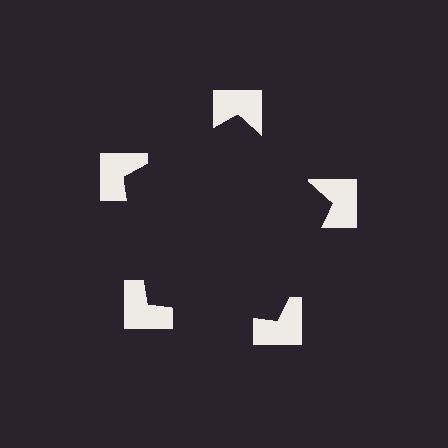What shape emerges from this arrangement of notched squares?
An illusory pentagon — its edges are inferred from the aligned wedge cuts in the notched squares, not physically drawn.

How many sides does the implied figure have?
5 sides.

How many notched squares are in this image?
There are 5 — one at each vertex of the illusory pentagon.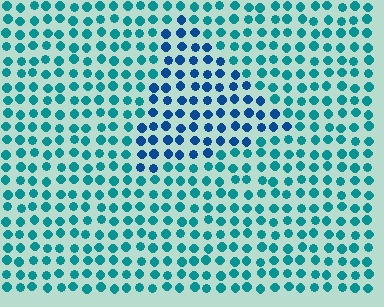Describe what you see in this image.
The image is filled with small teal elements in a uniform arrangement. A triangle-shaped region is visible where the elements are tinted to a slightly different hue, forming a subtle color boundary.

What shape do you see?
I see a triangle.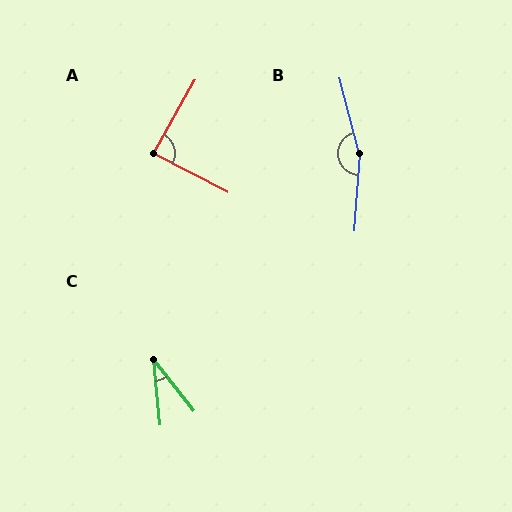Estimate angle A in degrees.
Approximately 88 degrees.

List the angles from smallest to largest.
C (32°), A (88°), B (161°).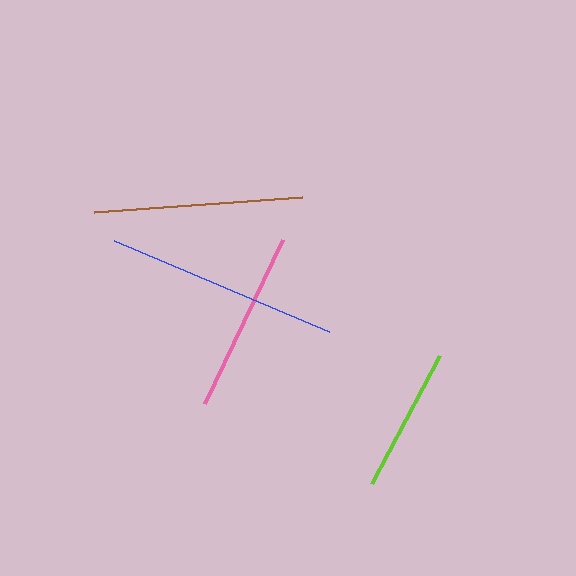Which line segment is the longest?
The blue line is the longest at approximately 234 pixels.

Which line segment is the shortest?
The lime line is the shortest at approximately 145 pixels.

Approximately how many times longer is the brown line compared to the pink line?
The brown line is approximately 1.1 times the length of the pink line.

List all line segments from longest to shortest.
From longest to shortest: blue, brown, pink, lime.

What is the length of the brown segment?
The brown segment is approximately 208 pixels long.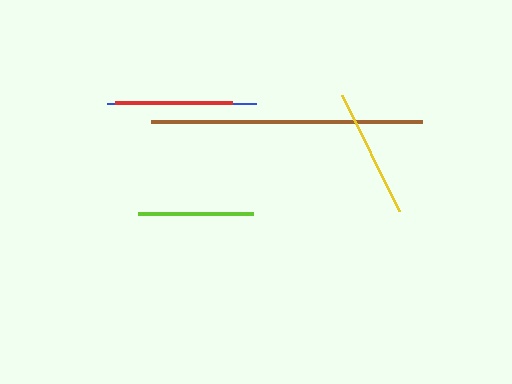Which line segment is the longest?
The brown line is the longest at approximately 271 pixels.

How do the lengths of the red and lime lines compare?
The red and lime lines are approximately the same length.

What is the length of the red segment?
The red segment is approximately 116 pixels long.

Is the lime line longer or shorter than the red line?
The red line is longer than the lime line.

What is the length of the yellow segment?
The yellow segment is approximately 129 pixels long.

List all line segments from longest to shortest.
From longest to shortest: brown, blue, yellow, red, lime.